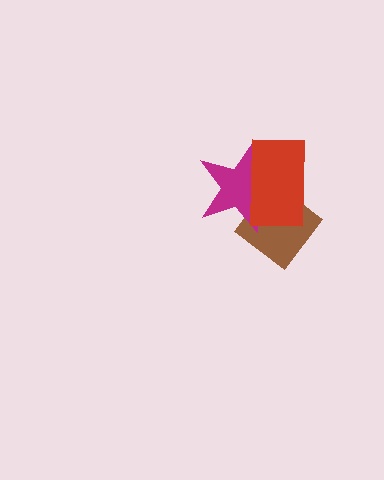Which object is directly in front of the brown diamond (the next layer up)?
The magenta star is directly in front of the brown diamond.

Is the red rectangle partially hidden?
No, no other shape covers it.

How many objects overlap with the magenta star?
2 objects overlap with the magenta star.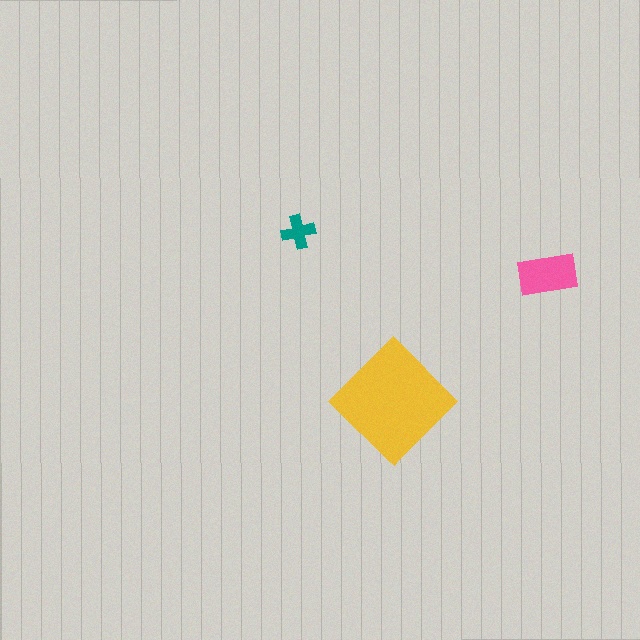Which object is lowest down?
The yellow diamond is bottommost.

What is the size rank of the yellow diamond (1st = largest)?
1st.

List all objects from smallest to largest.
The teal cross, the pink rectangle, the yellow diamond.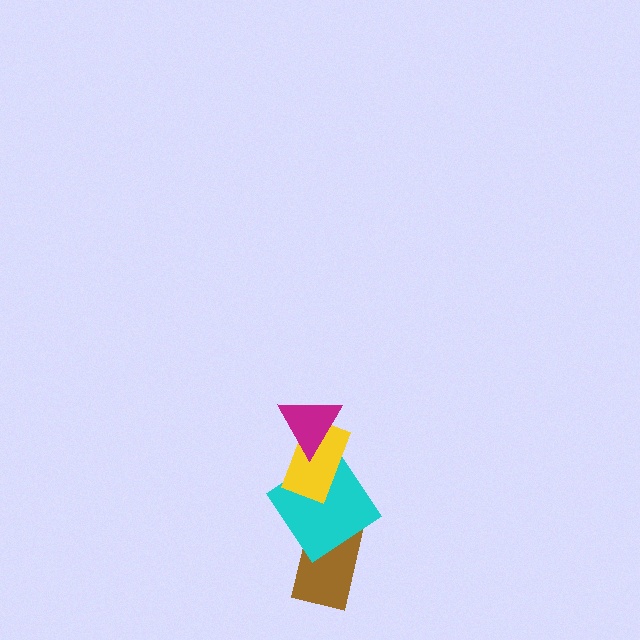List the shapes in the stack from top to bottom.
From top to bottom: the magenta triangle, the yellow rectangle, the cyan diamond, the brown rectangle.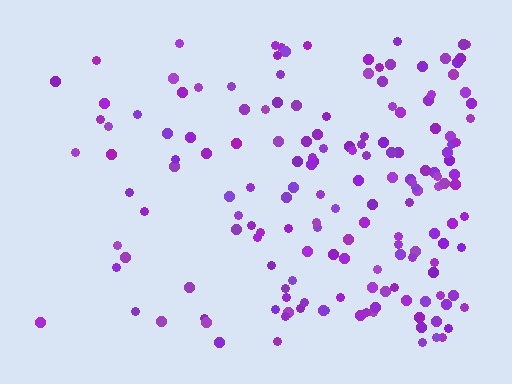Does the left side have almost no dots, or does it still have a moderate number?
Still a moderate number, just noticeably fewer than the right.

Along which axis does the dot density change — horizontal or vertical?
Horizontal.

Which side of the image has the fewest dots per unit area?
The left.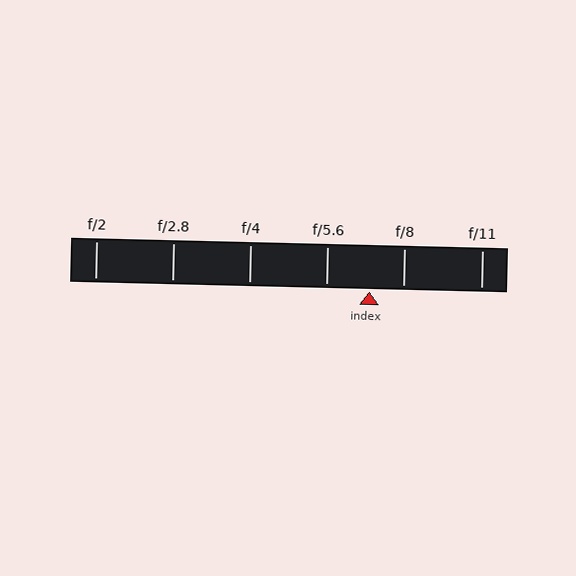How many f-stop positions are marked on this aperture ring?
There are 6 f-stop positions marked.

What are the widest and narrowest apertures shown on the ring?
The widest aperture shown is f/2 and the narrowest is f/11.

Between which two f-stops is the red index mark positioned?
The index mark is between f/5.6 and f/8.